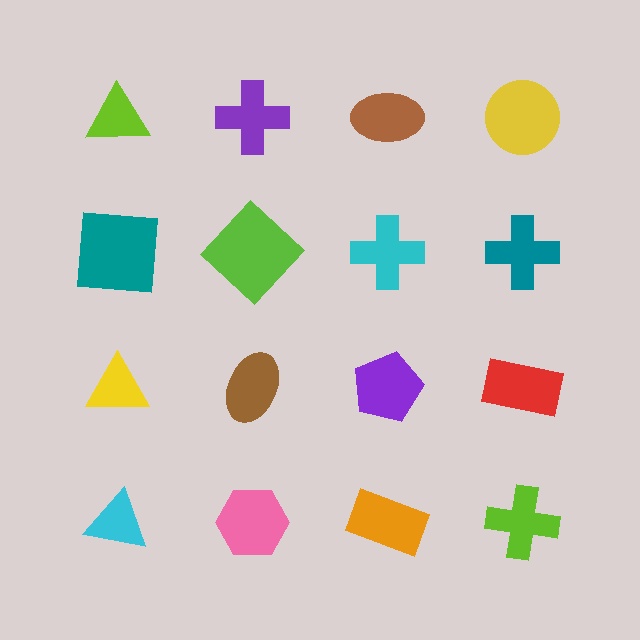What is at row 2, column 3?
A cyan cross.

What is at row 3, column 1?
A yellow triangle.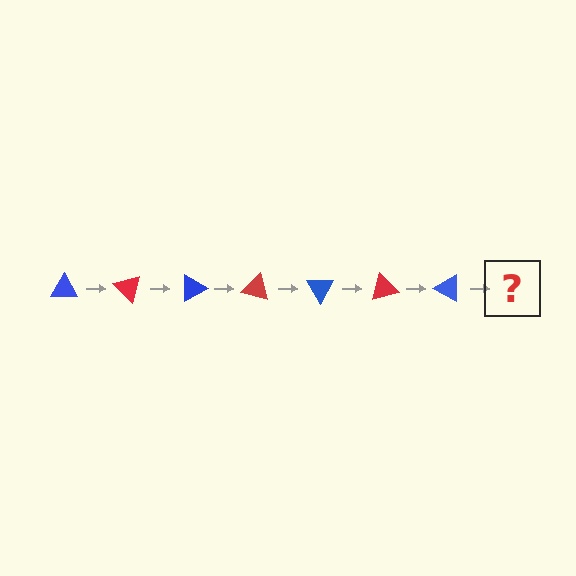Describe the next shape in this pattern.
It should be a red triangle, rotated 315 degrees from the start.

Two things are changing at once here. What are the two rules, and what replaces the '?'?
The two rules are that it rotates 45 degrees each step and the color cycles through blue and red. The '?' should be a red triangle, rotated 315 degrees from the start.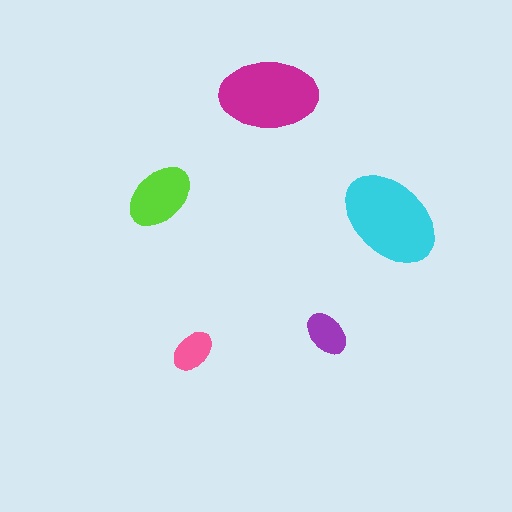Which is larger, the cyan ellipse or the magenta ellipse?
The cyan one.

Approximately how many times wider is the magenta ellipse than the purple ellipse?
About 2 times wider.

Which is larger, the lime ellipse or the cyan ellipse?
The cyan one.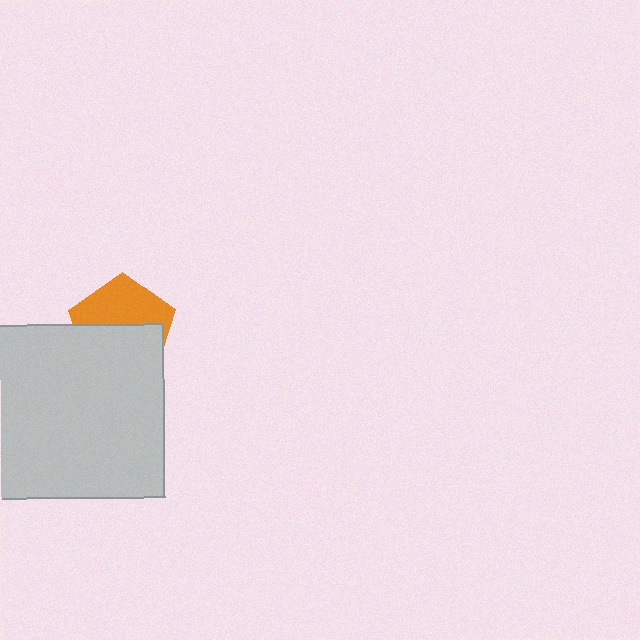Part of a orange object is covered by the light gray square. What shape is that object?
It is a pentagon.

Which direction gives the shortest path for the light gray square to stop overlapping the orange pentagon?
Moving down gives the shortest separation.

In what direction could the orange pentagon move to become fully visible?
The orange pentagon could move up. That would shift it out from behind the light gray square entirely.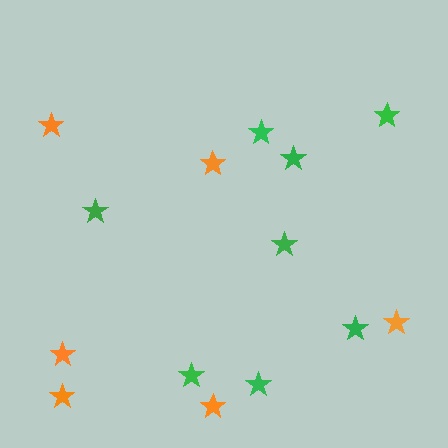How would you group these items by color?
There are 2 groups: one group of orange stars (6) and one group of green stars (8).